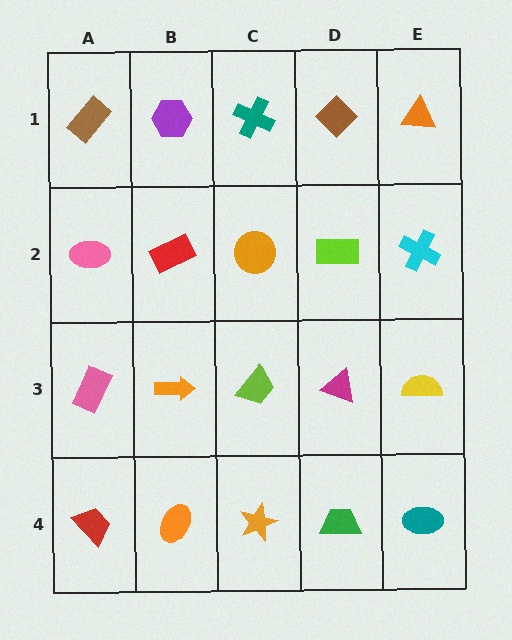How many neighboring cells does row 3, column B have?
4.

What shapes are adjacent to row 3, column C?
An orange circle (row 2, column C), an orange star (row 4, column C), an orange arrow (row 3, column B), a magenta triangle (row 3, column D).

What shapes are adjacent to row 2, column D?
A brown diamond (row 1, column D), a magenta triangle (row 3, column D), an orange circle (row 2, column C), a cyan cross (row 2, column E).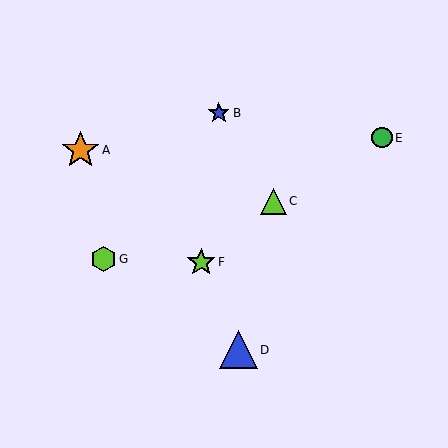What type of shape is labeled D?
Shape D is a blue triangle.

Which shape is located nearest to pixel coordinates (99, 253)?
The lime hexagon (labeled G) at (104, 259) is nearest to that location.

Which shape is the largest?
The blue triangle (labeled D) is the largest.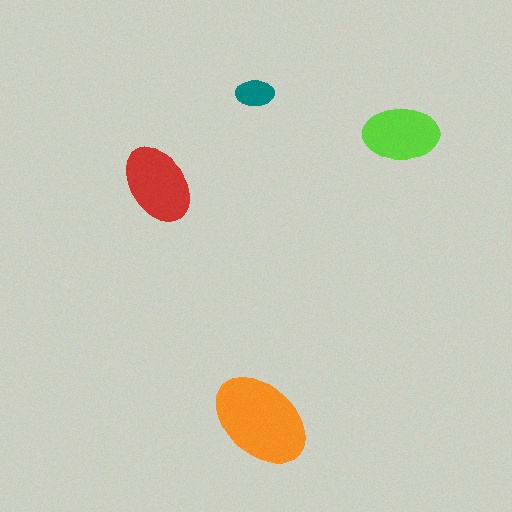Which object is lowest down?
The orange ellipse is bottommost.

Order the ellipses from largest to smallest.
the orange one, the red one, the lime one, the teal one.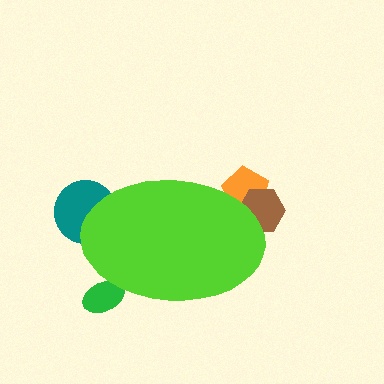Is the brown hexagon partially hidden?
Yes, the brown hexagon is partially hidden behind the lime ellipse.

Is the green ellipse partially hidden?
Yes, the green ellipse is partially hidden behind the lime ellipse.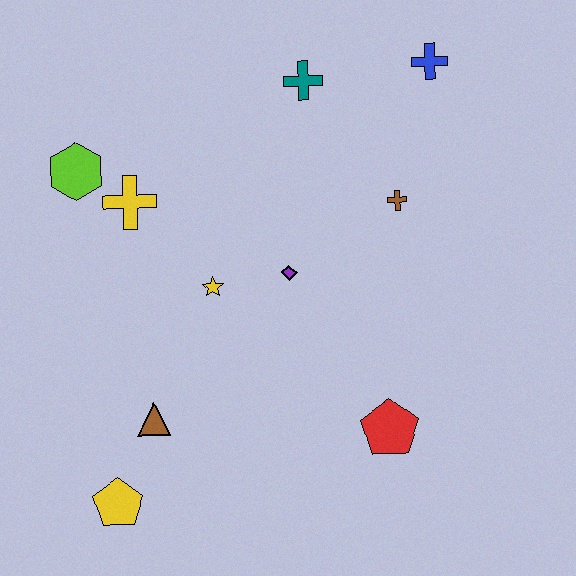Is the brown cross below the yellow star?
No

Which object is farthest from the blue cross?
The yellow pentagon is farthest from the blue cross.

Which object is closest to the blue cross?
The teal cross is closest to the blue cross.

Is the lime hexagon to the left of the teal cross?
Yes